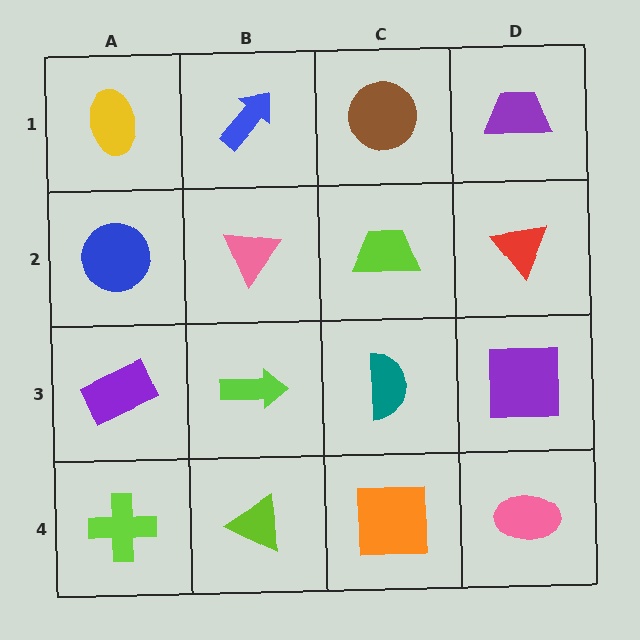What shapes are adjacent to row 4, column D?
A purple square (row 3, column D), an orange square (row 4, column C).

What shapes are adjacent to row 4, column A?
A purple rectangle (row 3, column A), a lime triangle (row 4, column B).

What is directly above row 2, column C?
A brown circle.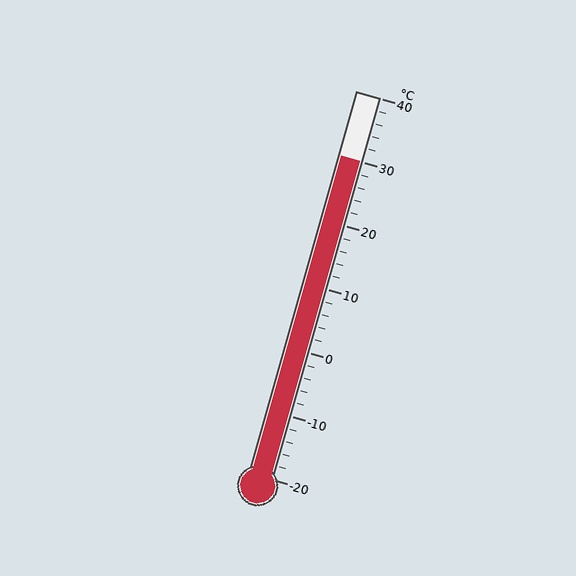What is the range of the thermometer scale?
The thermometer scale ranges from -20°C to 40°C.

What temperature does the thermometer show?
The thermometer shows approximately 30°C.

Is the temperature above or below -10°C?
The temperature is above -10°C.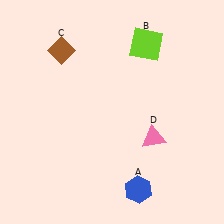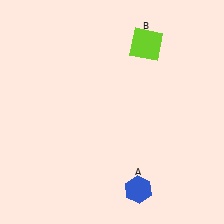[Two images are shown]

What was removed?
The pink triangle (D), the brown diamond (C) were removed in Image 2.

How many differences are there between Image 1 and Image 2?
There are 2 differences between the two images.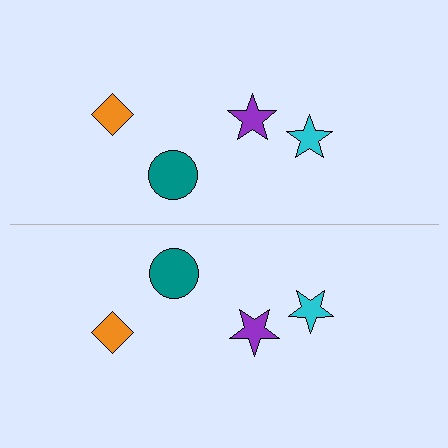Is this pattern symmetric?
Yes, this pattern has bilateral (reflection) symmetry.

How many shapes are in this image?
There are 8 shapes in this image.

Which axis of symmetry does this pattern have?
The pattern has a horizontal axis of symmetry running through the center of the image.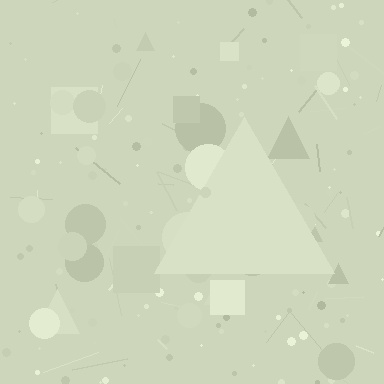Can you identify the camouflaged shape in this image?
The camouflaged shape is a triangle.